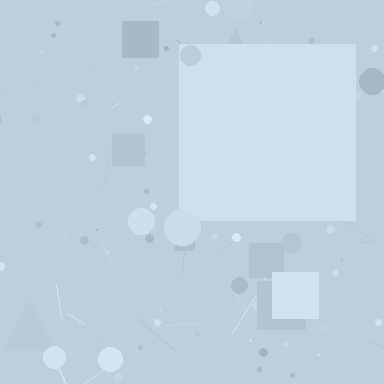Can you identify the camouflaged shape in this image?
The camouflaged shape is a square.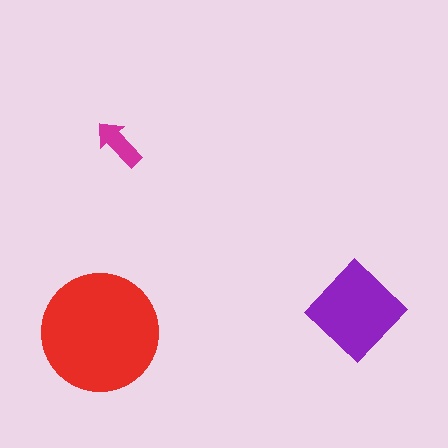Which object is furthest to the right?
The purple diamond is rightmost.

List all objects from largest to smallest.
The red circle, the purple diamond, the magenta arrow.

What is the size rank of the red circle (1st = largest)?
1st.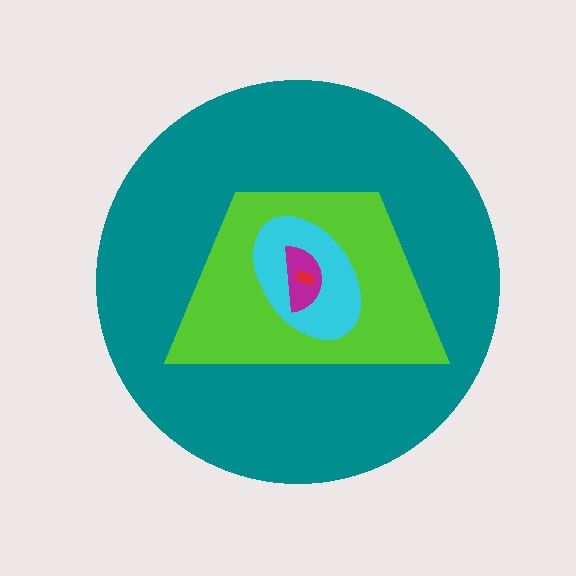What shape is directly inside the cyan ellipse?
The magenta semicircle.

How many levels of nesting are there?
5.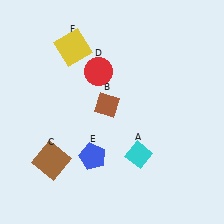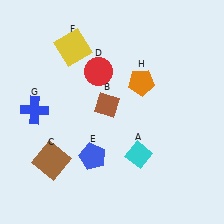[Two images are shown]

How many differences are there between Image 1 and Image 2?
There are 2 differences between the two images.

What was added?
A blue cross (G), an orange pentagon (H) were added in Image 2.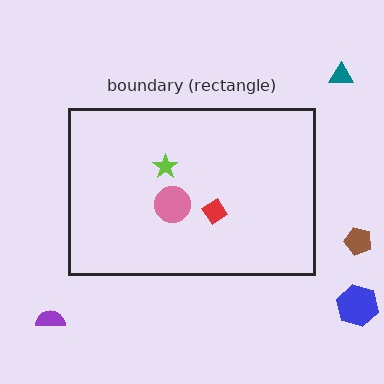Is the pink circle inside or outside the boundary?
Inside.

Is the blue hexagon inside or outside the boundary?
Outside.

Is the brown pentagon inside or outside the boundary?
Outside.